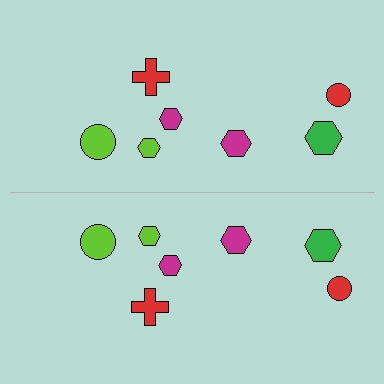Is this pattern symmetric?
Yes, this pattern has bilateral (reflection) symmetry.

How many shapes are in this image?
There are 14 shapes in this image.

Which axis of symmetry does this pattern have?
The pattern has a horizontal axis of symmetry running through the center of the image.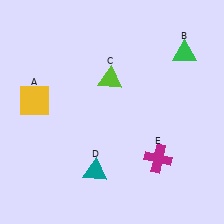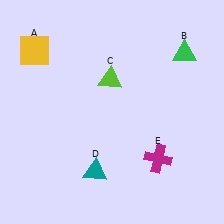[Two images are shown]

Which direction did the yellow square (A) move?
The yellow square (A) moved up.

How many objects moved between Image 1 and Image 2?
1 object moved between the two images.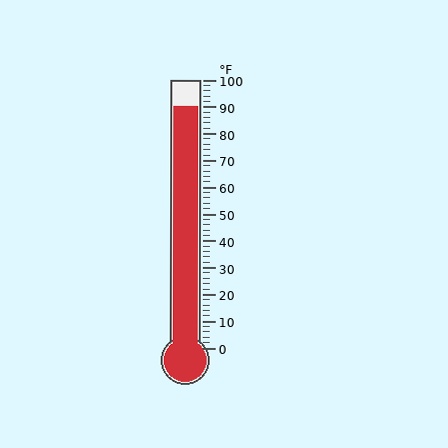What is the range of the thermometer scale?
The thermometer scale ranges from 0°F to 100°F.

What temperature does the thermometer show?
The thermometer shows approximately 90°F.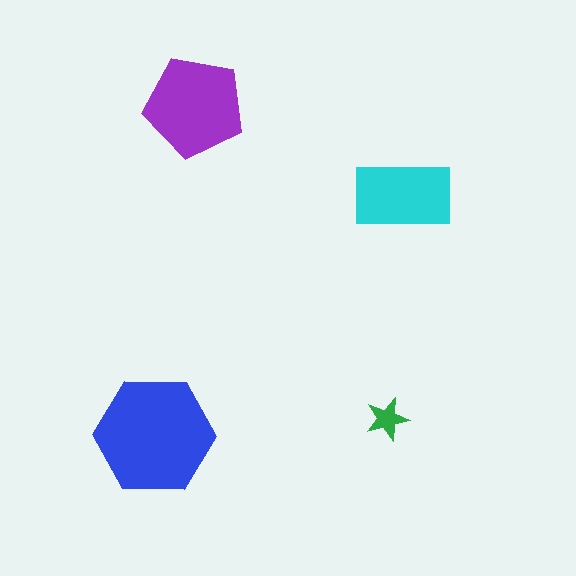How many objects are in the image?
There are 4 objects in the image.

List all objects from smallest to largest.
The green star, the cyan rectangle, the purple pentagon, the blue hexagon.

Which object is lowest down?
The blue hexagon is bottommost.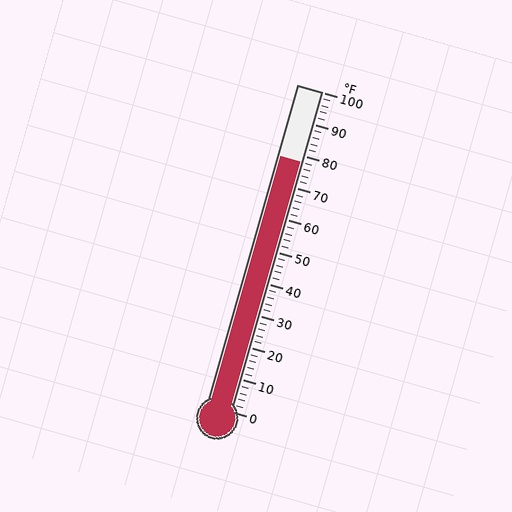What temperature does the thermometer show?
The thermometer shows approximately 78°F.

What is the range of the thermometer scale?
The thermometer scale ranges from 0°F to 100°F.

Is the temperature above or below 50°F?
The temperature is above 50°F.